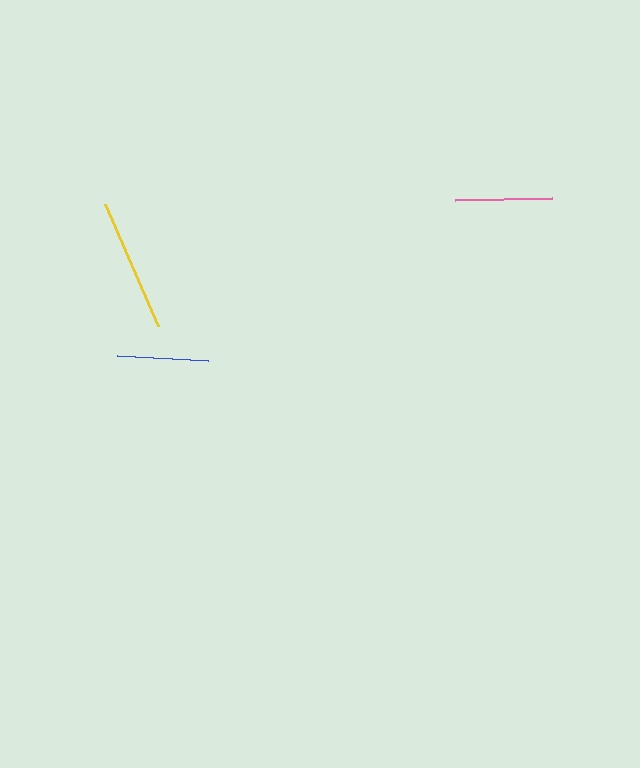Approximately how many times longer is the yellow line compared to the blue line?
The yellow line is approximately 1.5 times the length of the blue line.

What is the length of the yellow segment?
The yellow segment is approximately 134 pixels long.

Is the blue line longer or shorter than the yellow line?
The yellow line is longer than the blue line.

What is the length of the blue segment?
The blue segment is approximately 91 pixels long.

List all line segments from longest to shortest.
From longest to shortest: yellow, pink, blue.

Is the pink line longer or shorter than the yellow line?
The yellow line is longer than the pink line.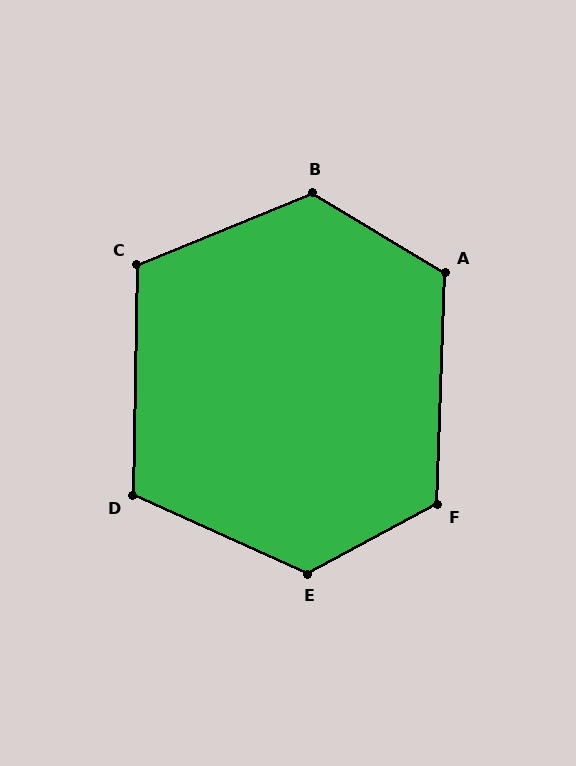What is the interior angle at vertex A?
Approximately 119 degrees (obtuse).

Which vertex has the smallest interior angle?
D, at approximately 113 degrees.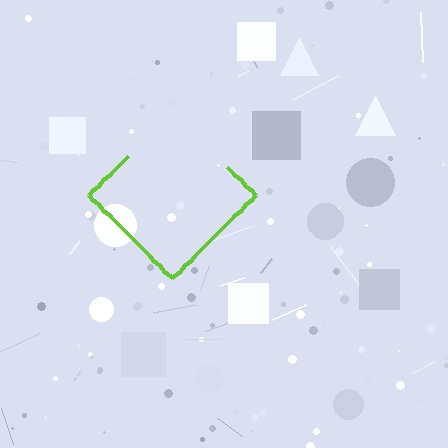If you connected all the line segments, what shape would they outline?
They would outline a diamond.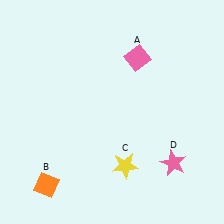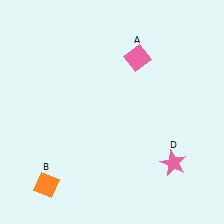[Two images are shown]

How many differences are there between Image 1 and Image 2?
There is 1 difference between the two images.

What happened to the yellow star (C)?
The yellow star (C) was removed in Image 2. It was in the bottom-right area of Image 1.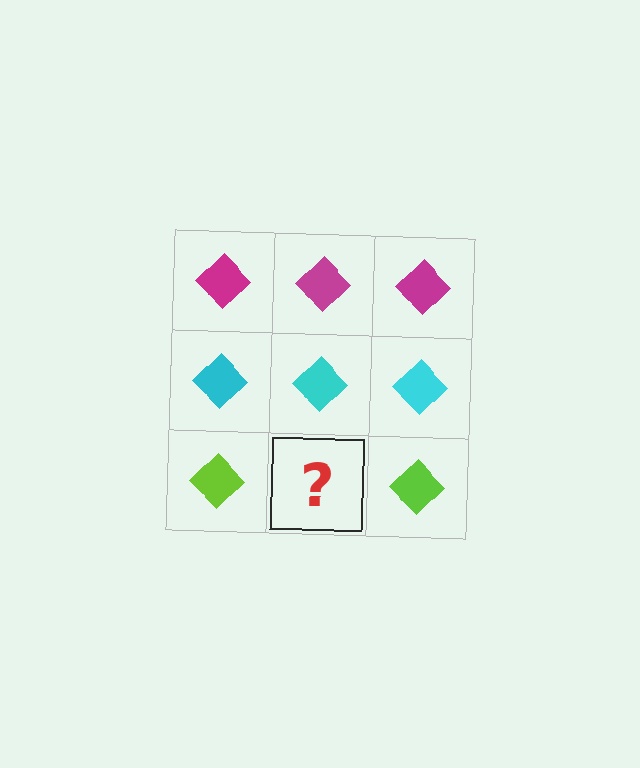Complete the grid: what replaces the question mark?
The question mark should be replaced with a lime diamond.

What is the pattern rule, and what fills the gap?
The rule is that each row has a consistent color. The gap should be filled with a lime diamond.